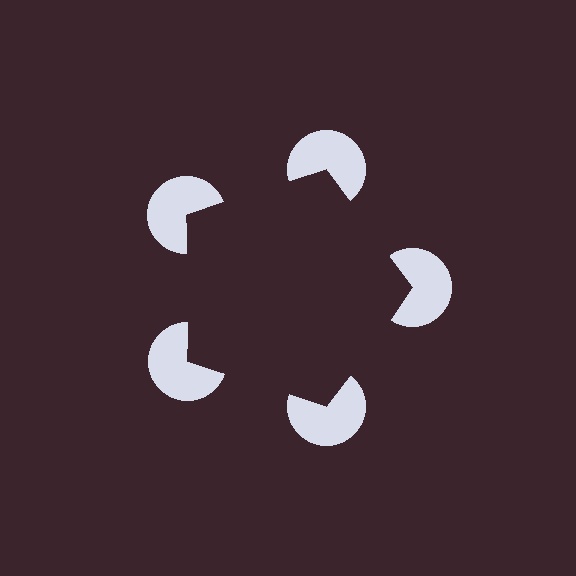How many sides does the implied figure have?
5 sides.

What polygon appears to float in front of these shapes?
An illusory pentagon — its edges are inferred from the aligned wedge cuts in the pac-man discs, not physically drawn.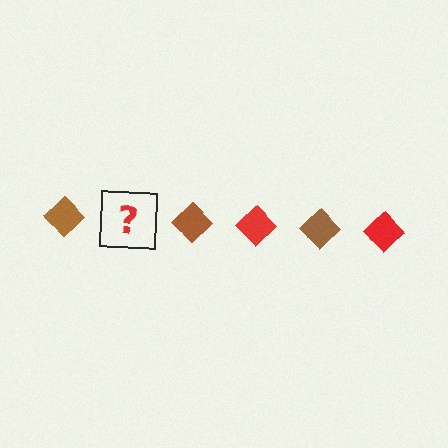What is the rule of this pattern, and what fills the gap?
The rule is that the pattern cycles through brown, red diamonds. The gap should be filled with a red diamond.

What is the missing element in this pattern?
The missing element is a red diamond.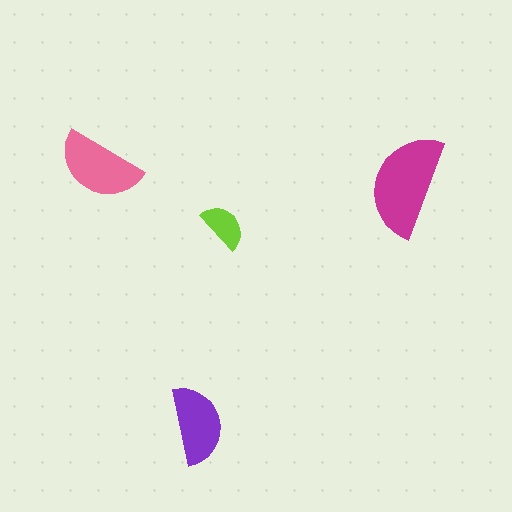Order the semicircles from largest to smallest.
the magenta one, the pink one, the purple one, the lime one.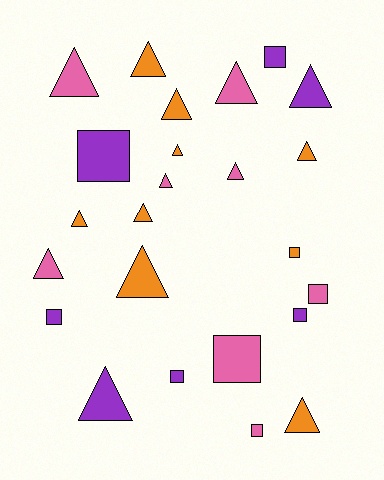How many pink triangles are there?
There are 5 pink triangles.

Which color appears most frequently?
Orange, with 9 objects.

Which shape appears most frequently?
Triangle, with 15 objects.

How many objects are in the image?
There are 24 objects.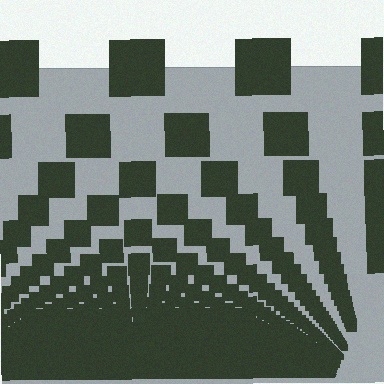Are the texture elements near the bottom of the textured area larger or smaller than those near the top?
Smaller. The gradient is inverted — elements near the bottom are smaller and denser.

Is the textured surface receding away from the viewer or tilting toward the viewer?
The surface appears to tilt toward the viewer. Texture elements get larger and sparser toward the top.